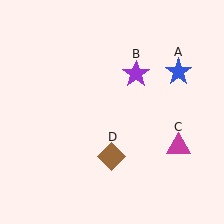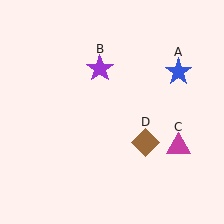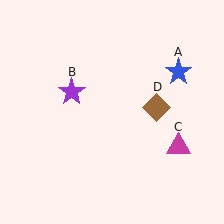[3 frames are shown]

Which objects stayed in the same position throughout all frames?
Blue star (object A) and magenta triangle (object C) remained stationary.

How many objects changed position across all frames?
2 objects changed position: purple star (object B), brown diamond (object D).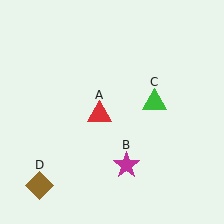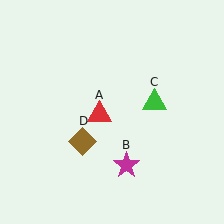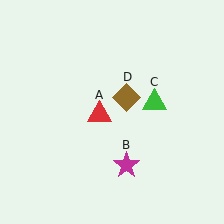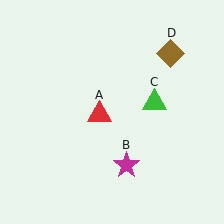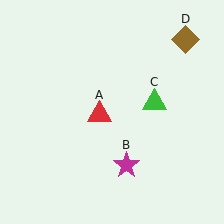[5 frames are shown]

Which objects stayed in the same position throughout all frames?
Red triangle (object A) and magenta star (object B) and green triangle (object C) remained stationary.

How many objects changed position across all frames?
1 object changed position: brown diamond (object D).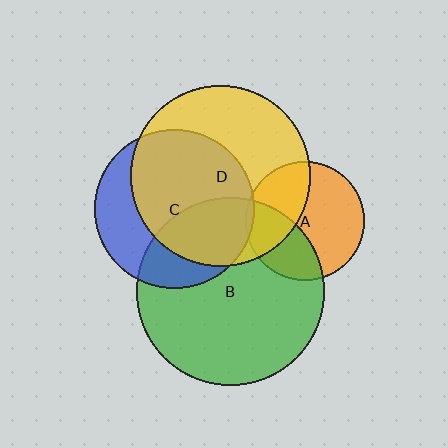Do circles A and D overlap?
Yes.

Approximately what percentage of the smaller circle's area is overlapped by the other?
Approximately 40%.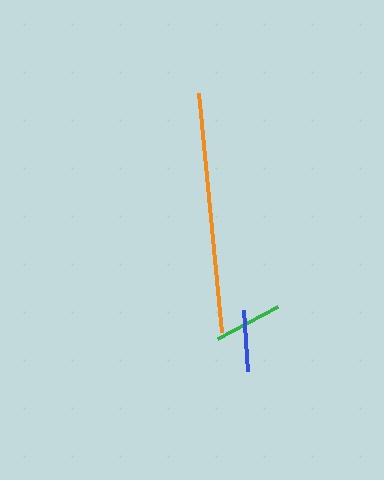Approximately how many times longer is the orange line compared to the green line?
The orange line is approximately 3.5 times the length of the green line.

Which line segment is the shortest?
The blue line is the shortest at approximately 61 pixels.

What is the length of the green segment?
The green segment is approximately 68 pixels long.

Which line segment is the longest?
The orange line is the longest at approximately 240 pixels.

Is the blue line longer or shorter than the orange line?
The orange line is longer than the blue line.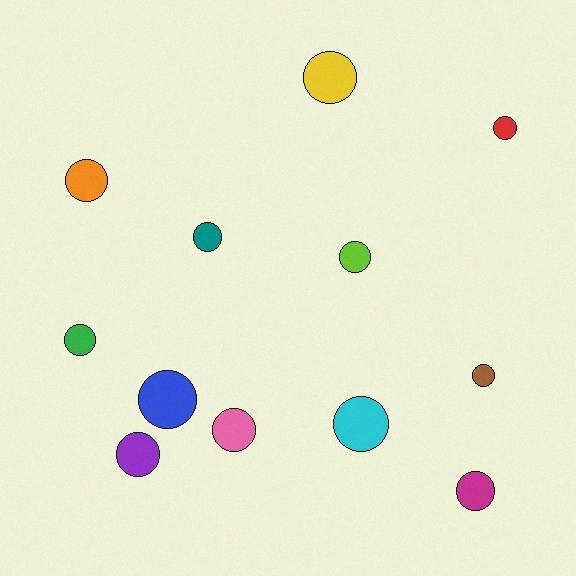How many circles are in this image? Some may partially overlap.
There are 12 circles.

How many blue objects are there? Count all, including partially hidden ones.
There is 1 blue object.